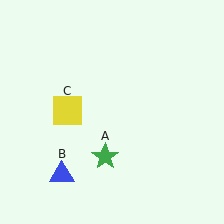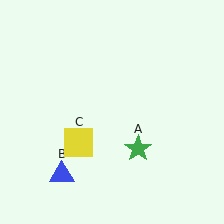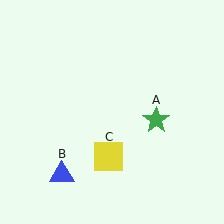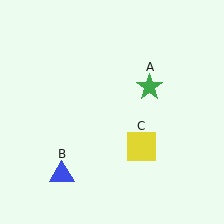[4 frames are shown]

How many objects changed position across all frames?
2 objects changed position: green star (object A), yellow square (object C).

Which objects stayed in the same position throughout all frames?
Blue triangle (object B) remained stationary.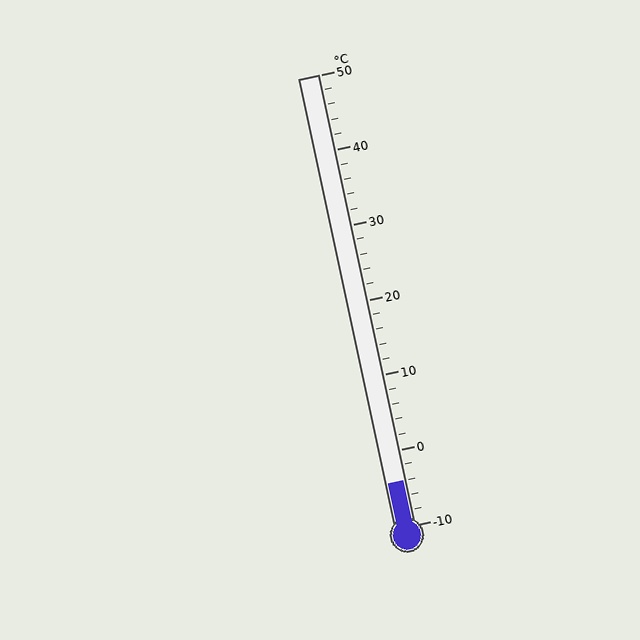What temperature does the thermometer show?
The thermometer shows approximately -4°C.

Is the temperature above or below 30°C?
The temperature is below 30°C.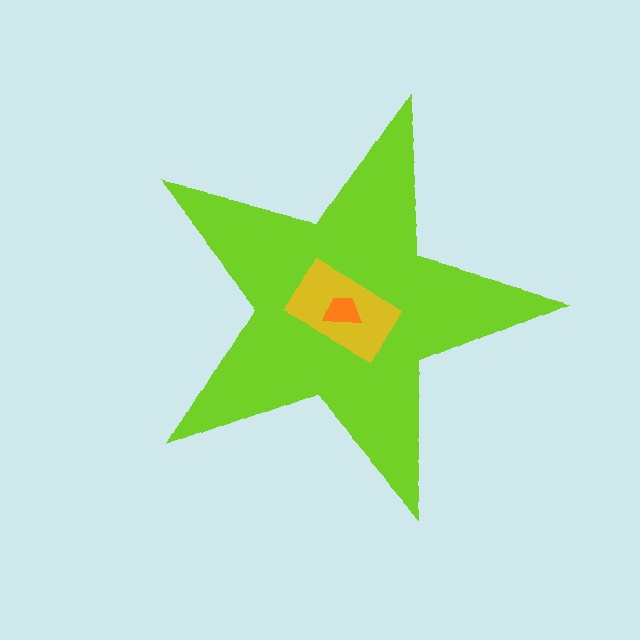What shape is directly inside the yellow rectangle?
The orange trapezoid.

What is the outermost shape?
The lime star.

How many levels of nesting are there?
3.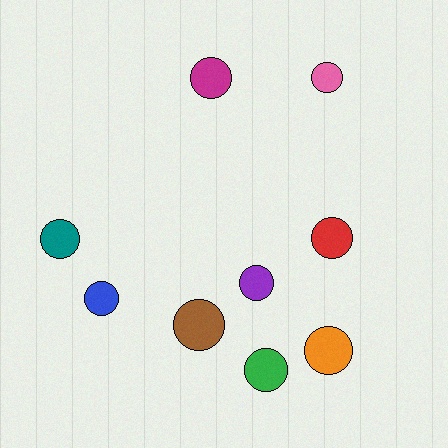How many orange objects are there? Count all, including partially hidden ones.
There is 1 orange object.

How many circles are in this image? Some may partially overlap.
There are 9 circles.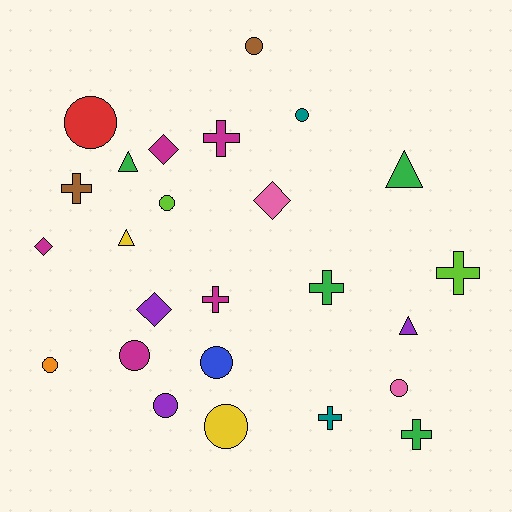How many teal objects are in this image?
There are 2 teal objects.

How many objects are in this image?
There are 25 objects.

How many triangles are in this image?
There are 4 triangles.